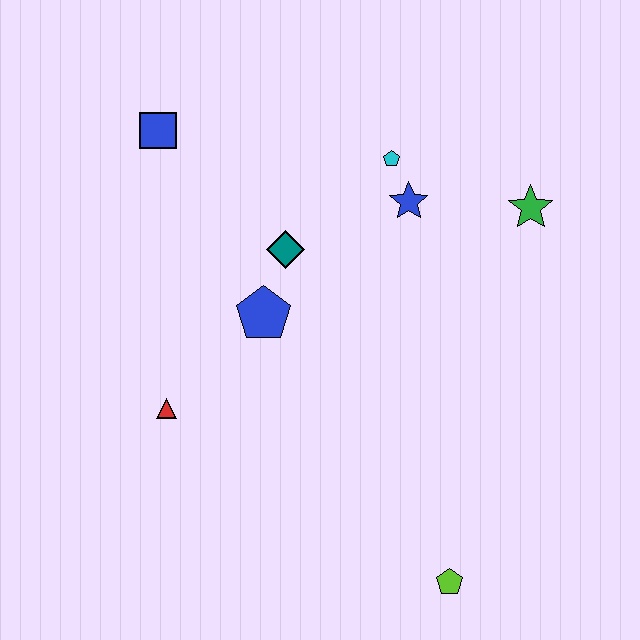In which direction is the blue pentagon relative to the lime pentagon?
The blue pentagon is above the lime pentagon.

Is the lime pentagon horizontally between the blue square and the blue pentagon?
No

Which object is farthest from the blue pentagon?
The lime pentagon is farthest from the blue pentagon.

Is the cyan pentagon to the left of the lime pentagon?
Yes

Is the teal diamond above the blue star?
No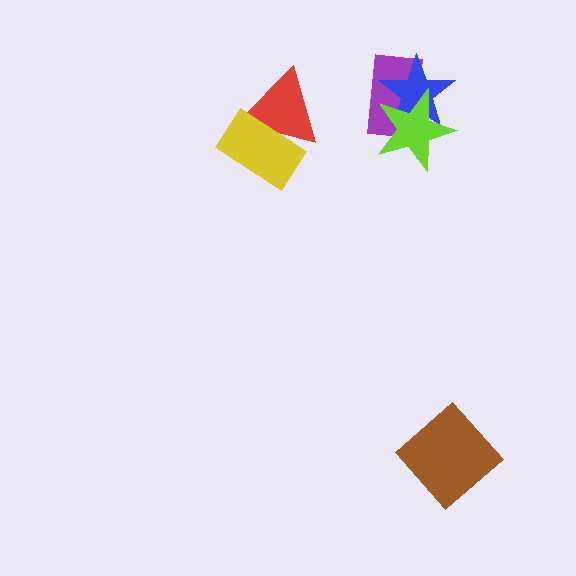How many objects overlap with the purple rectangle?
2 objects overlap with the purple rectangle.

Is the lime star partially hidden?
No, no other shape covers it.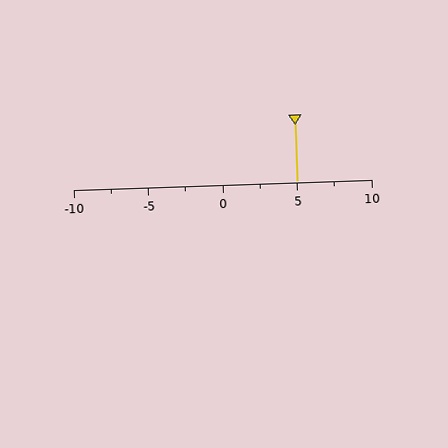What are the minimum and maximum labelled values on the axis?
The axis runs from -10 to 10.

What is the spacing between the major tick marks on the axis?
The major ticks are spaced 5 apart.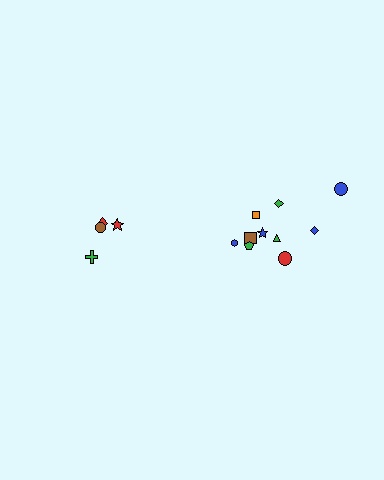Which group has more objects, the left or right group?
The right group.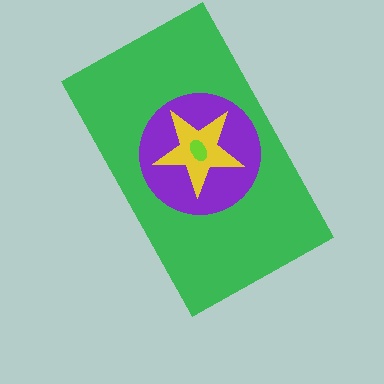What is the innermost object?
The lime ellipse.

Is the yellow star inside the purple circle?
Yes.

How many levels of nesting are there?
4.